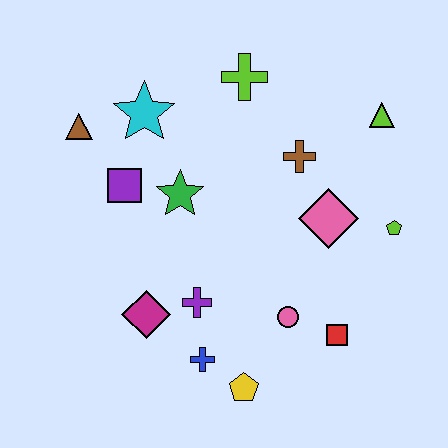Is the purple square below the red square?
No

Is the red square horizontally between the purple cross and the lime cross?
No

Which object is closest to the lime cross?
The brown cross is closest to the lime cross.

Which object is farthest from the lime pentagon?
The brown triangle is farthest from the lime pentagon.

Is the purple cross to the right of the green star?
Yes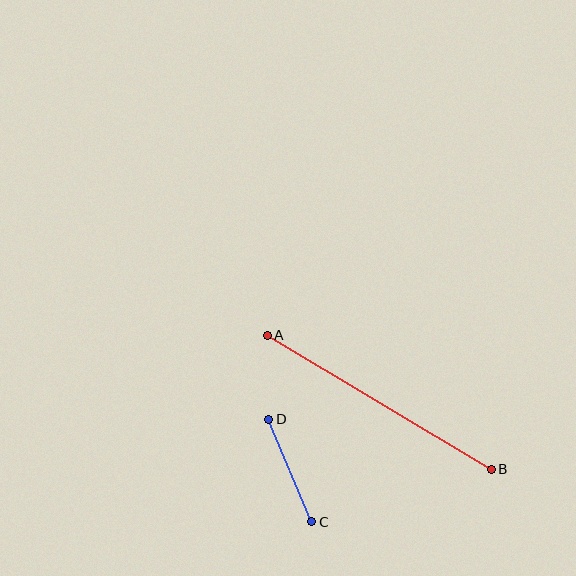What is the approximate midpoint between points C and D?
The midpoint is at approximately (290, 470) pixels.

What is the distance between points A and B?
The distance is approximately 261 pixels.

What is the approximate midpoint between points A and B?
The midpoint is at approximately (379, 402) pixels.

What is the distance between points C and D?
The distance is approximately 111 pixels.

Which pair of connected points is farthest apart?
Points A and B are farthest apart.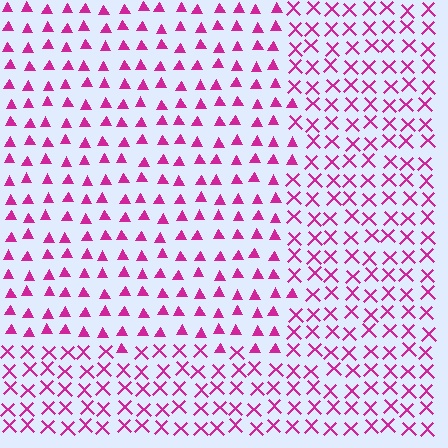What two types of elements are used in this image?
The image uses triangles inside the rectangle region and X marks outside it.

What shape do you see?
I see a rectangle.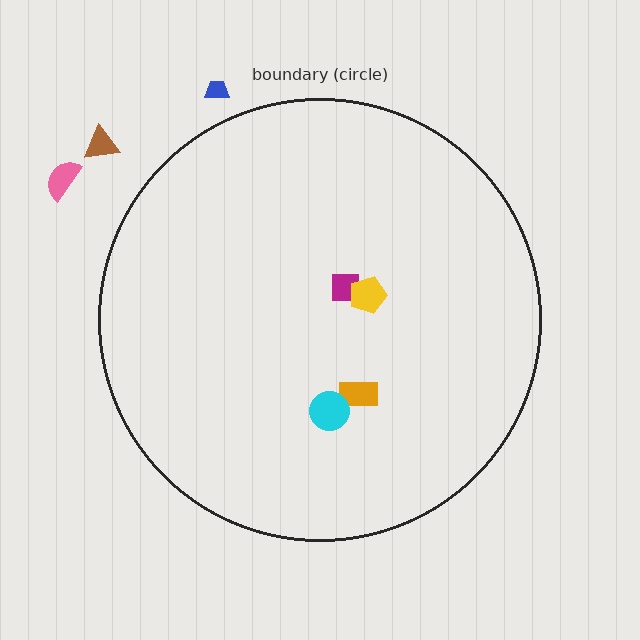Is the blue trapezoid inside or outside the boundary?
Outside.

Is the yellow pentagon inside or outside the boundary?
Inside.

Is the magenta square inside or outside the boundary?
Inside.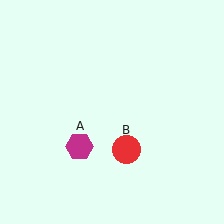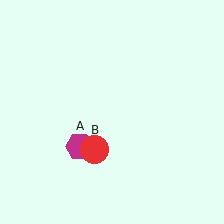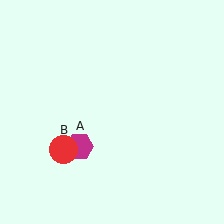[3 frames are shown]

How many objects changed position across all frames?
1 object changed position: red circle (object B).